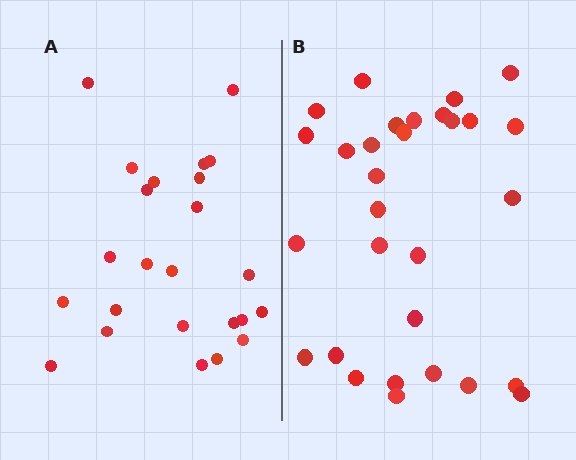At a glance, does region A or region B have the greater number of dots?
Region B (the right region) has more dots.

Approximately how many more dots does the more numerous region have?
Region B has about 6 more dots than region A.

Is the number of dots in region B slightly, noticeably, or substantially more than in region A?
Region B has noticeably more, but not dramatically so. The ratio is roughly 1.2 to 1.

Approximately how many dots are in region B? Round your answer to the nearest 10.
About 30 dots.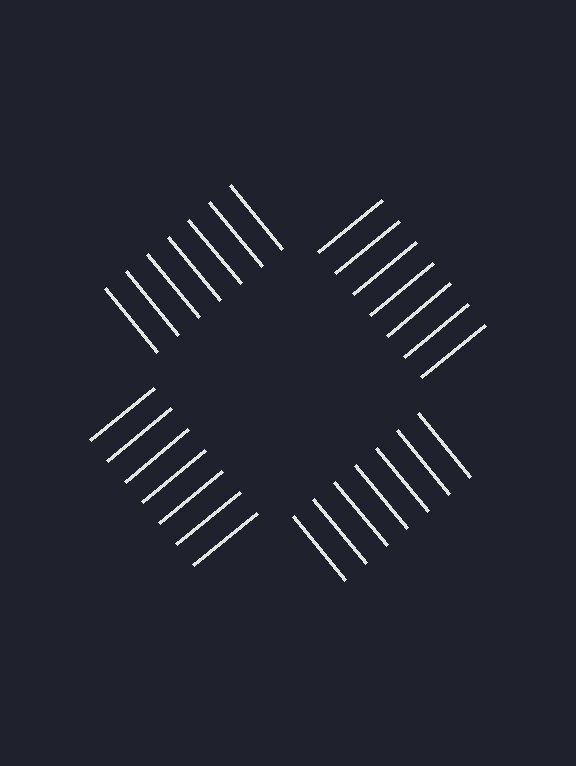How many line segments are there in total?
28 — 7 along each of the 4 edges.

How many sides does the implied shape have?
4 sides — the line-ends trace a square.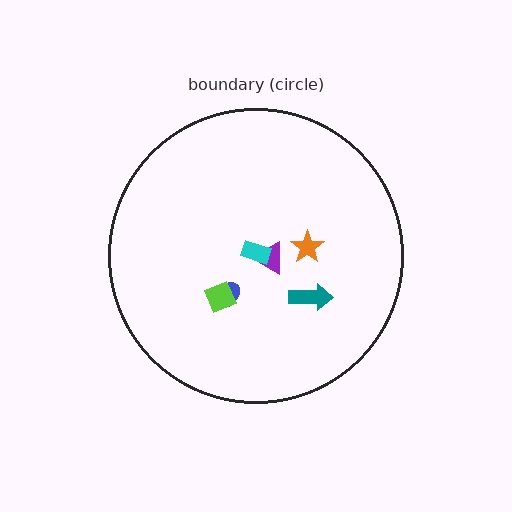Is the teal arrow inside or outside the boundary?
Inside.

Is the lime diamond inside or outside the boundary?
Inside.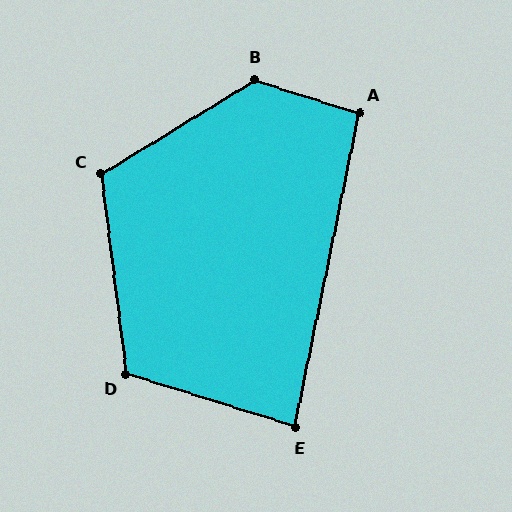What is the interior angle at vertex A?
Approximately 96 degrees (obtuse).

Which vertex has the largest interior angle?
B, at approximately 131 degrees.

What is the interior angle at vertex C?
Approximately 114 degrees (obtuse).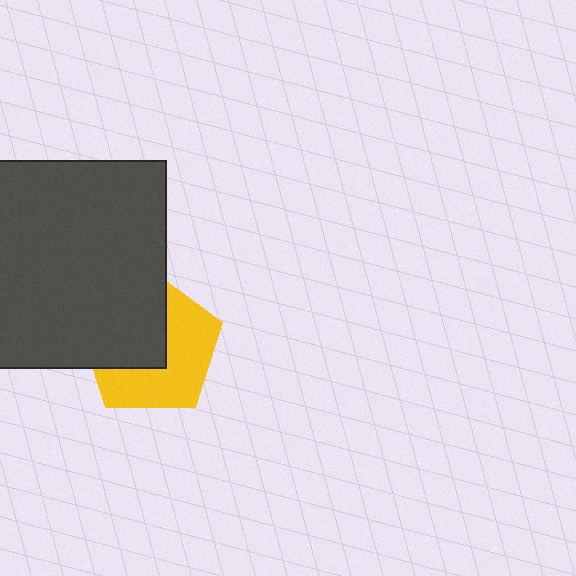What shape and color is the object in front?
The object in front is a dark gray square.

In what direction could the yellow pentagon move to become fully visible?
The yellow pentagon could move toward the lower-right. That would shift it out from behind the dark gray square entirely.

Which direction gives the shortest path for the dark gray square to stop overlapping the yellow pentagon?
Moving toward the upper-left gives the shortest separation.